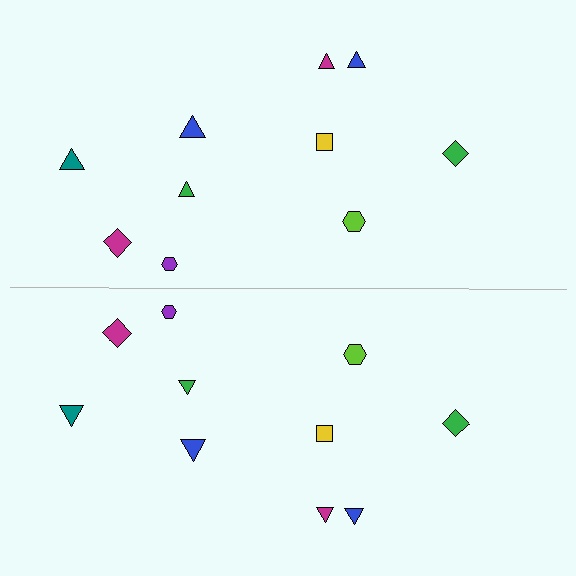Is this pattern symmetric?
Yes, this pattern has bilateral (reflection) symmetry.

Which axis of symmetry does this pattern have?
The pattern has a horizontal axis of symmetry running through the center of the image.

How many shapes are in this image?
There are 20 shapes in this image.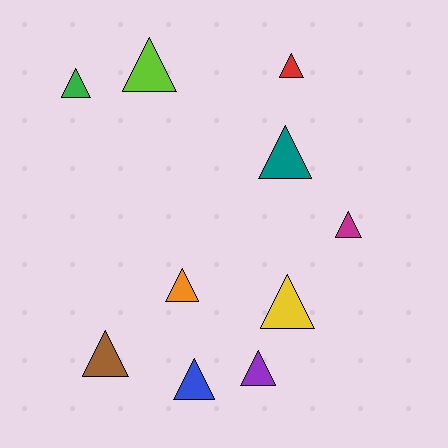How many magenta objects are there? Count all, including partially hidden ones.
There is 1 magenta object.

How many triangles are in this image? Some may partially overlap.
There are 10 triangles.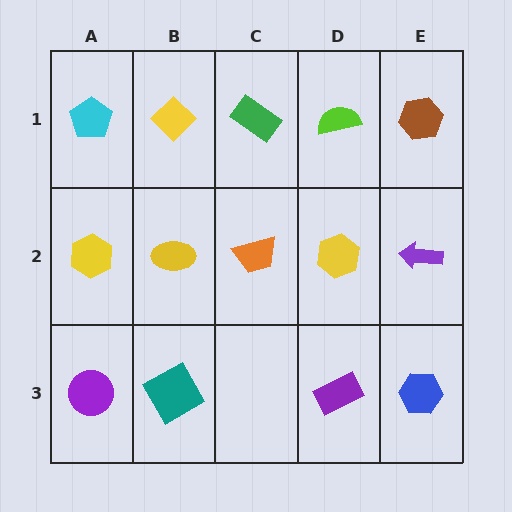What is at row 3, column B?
A teal square.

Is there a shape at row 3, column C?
No, that cell is empty.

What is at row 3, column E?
A blue hexagon.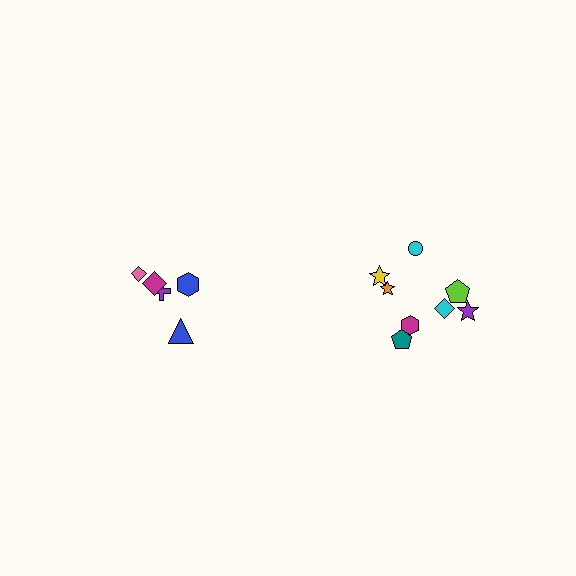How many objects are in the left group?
There are 5 objects.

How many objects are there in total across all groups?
There are 13 objects.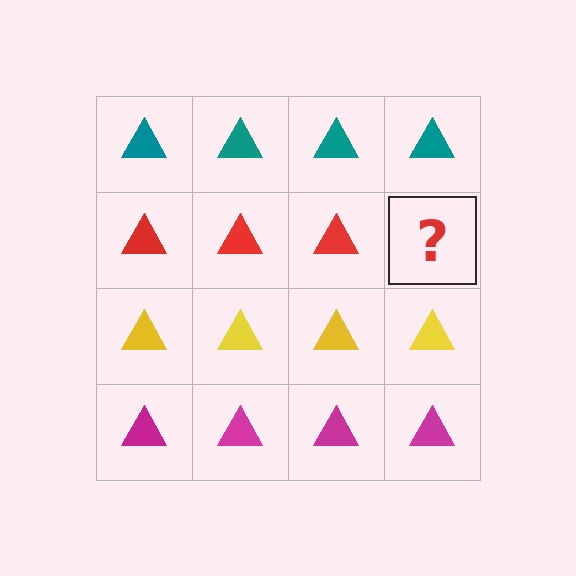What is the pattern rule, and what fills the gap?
The rule is that each row has a consistent color. The gap should be filled with a red triangle.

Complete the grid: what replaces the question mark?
The question mark should be replaced with a red triangle.